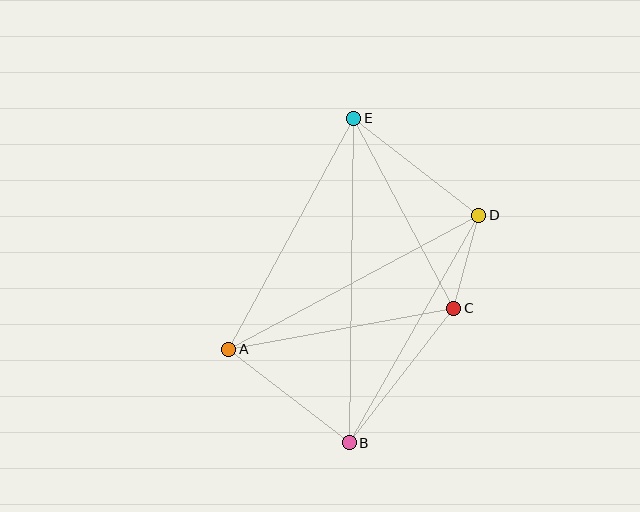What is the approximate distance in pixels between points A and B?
The distance between A and B is approximately 153 pixels.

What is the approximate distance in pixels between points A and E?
The distance between A and E is approximately 263 pixels.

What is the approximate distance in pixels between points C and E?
The distance between C and E is approximately 215 pixels.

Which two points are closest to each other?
Points C and D are closest to each other.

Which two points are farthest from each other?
Points B and E are farthest from each other.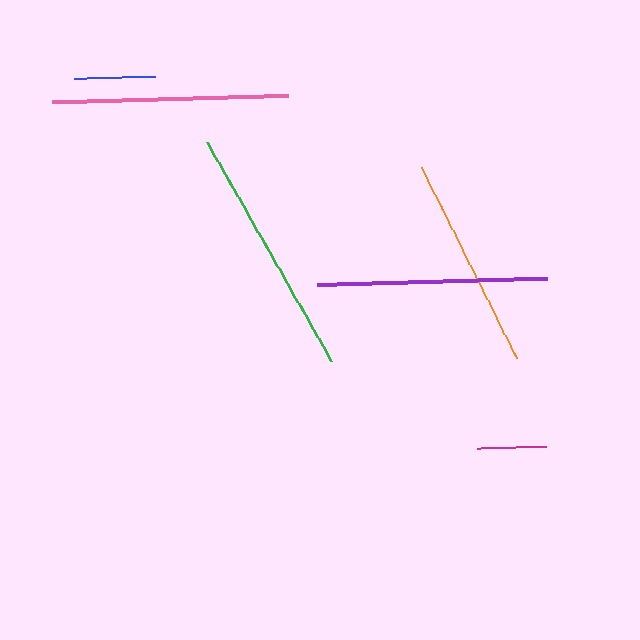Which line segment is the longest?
The green line is the longest at approximately 251 pixels.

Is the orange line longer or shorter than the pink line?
The pink line is longer than the orange line.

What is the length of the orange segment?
The orange segment is approximately 213 pixels long.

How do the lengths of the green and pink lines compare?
The green and pink lines are approximately the same length.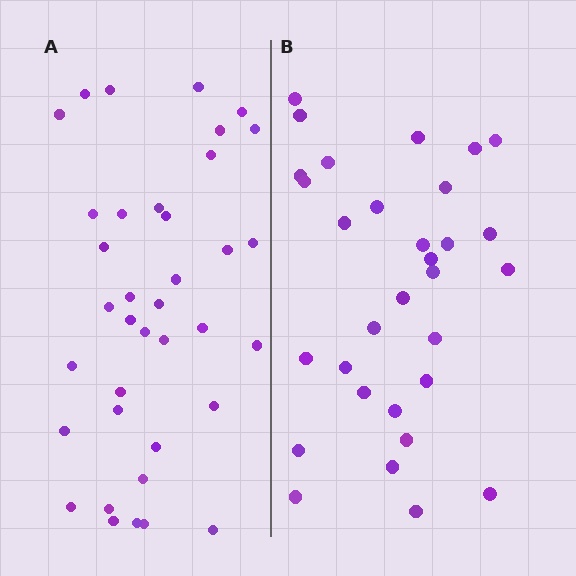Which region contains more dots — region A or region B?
Region A (the left region) has more dots.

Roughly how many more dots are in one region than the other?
Region A has about 6 more dots than region B.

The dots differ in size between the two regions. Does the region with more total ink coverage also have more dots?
No. Region B has more total ink coverage because its dots are larger, but region A actually contains more individual dots. Total area can be misleading — the number of items is what matters here.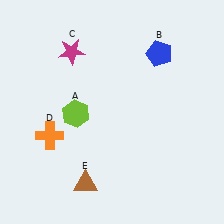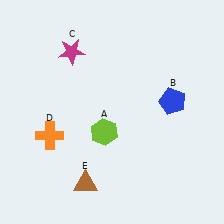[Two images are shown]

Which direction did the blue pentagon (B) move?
The blue pentagon (B) moved down.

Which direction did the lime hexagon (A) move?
The lime hexagon (A) moved right.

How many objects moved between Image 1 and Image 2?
2 objects moved between the two images.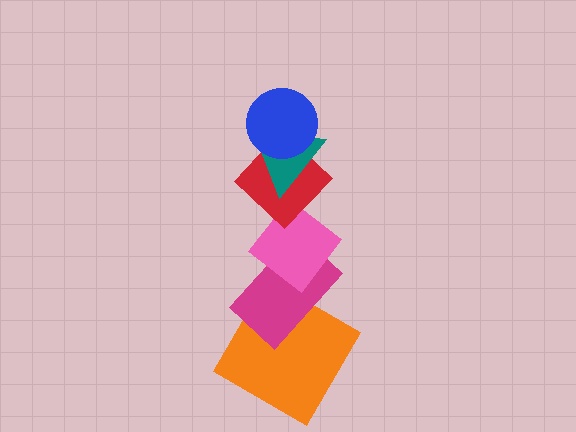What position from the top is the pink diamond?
The pink diamond is 4th from the top.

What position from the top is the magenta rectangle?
The magenta rectangle is 5th from the top.